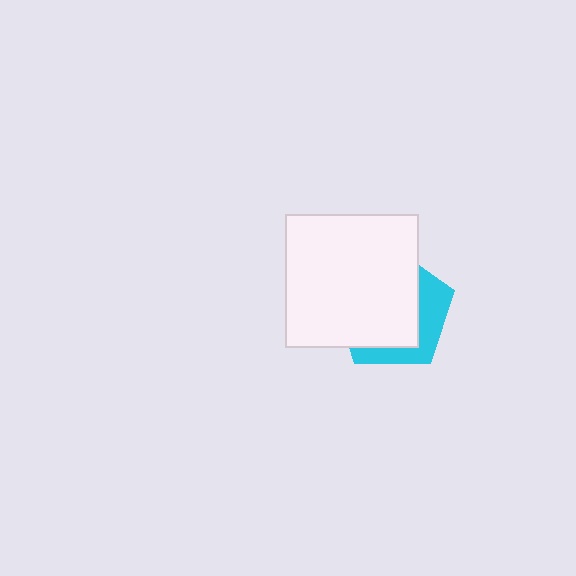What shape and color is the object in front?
The object in front is a white square.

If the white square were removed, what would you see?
You would see the complete cyan pentagon.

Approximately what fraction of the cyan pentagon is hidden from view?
Roughly 68% of the cyan pentagon is hidden behind the white square.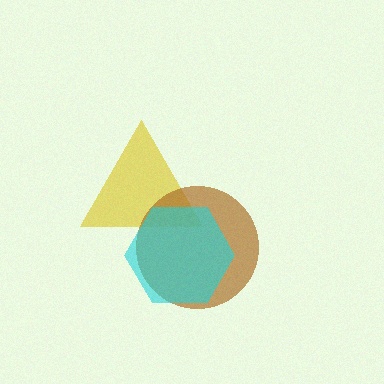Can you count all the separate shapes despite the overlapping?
Yes, there are 3 separate shapes.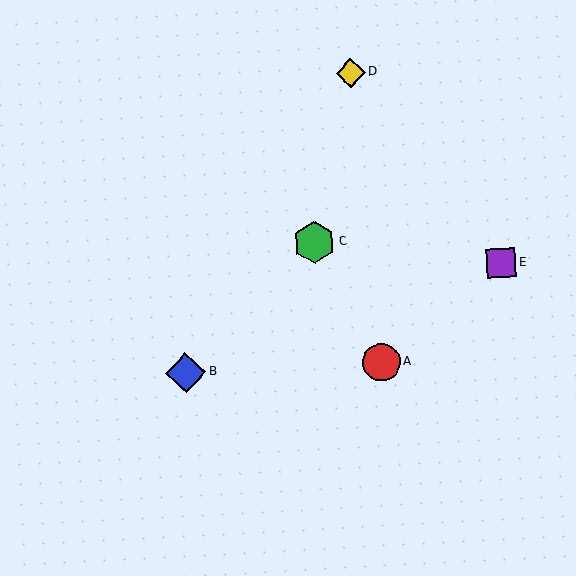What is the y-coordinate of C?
Object C is at y≈242.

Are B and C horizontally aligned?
No, B is at y≈373 and C is at y≈242.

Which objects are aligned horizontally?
Objects A, B are aligned horizontally.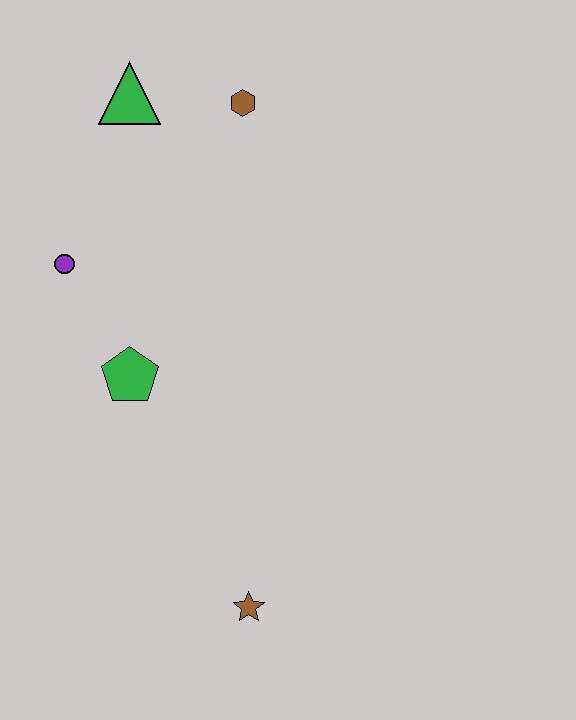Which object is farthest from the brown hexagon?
The brown star is farthest from the brown hexagon.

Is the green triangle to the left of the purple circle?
No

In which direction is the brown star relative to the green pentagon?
The brown star is below the green pentagon.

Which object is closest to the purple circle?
The green pentagon is closest to the purple circle.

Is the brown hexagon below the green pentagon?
No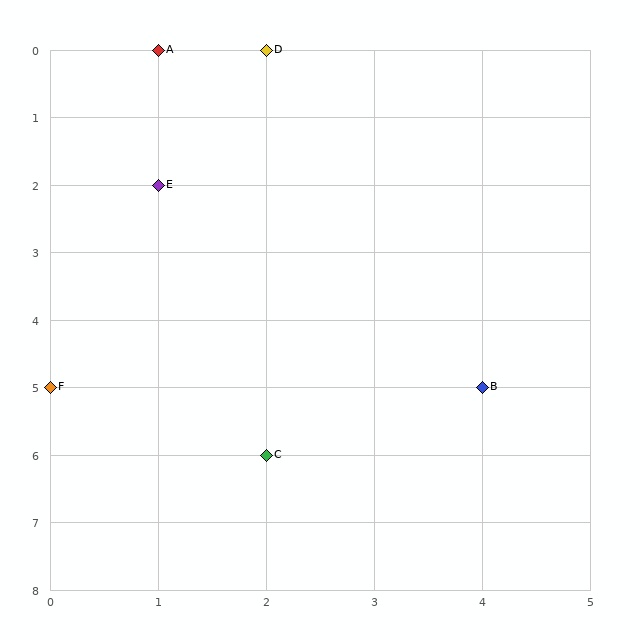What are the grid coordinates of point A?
Point A is at grid coordinates (1, 0).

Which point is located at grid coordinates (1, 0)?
Point A is at (1, 0).